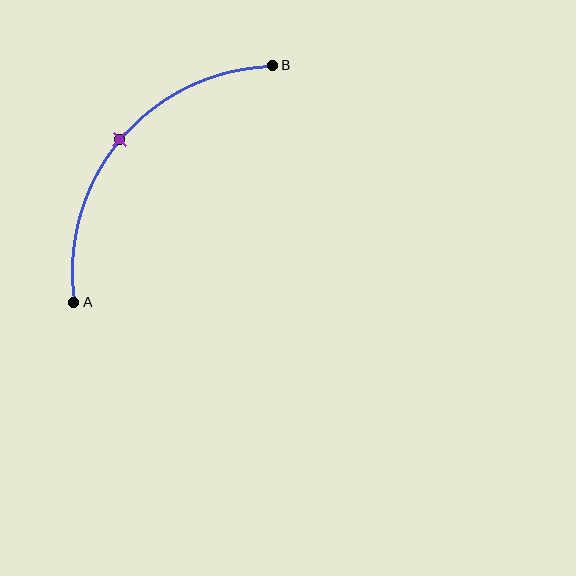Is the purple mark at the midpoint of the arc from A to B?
Yes. The purple mark lies on the arc at equal arc-length from both A and B — it is the arc midpoint.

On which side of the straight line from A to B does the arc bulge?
The arc bulges above and to the left of the straight line connecting A and B.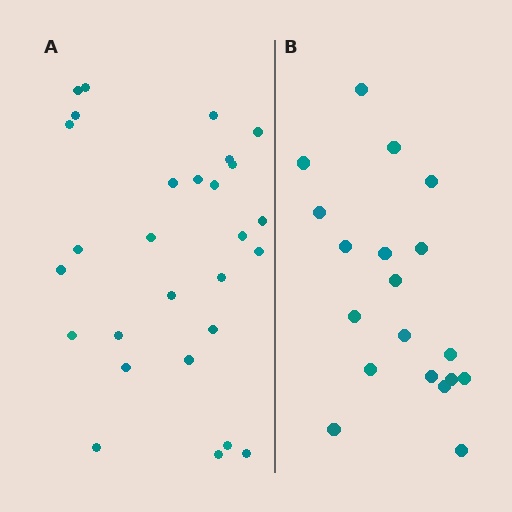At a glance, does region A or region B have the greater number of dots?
Region A (the left region) has more dots.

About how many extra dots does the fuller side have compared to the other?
Region A has roughly 8 or so more dots than region B.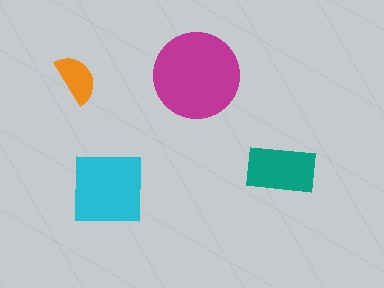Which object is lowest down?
The cyan square is bottommost.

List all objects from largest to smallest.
The magenta circle, the cyan square, the teal rectangle, the orange semicircle.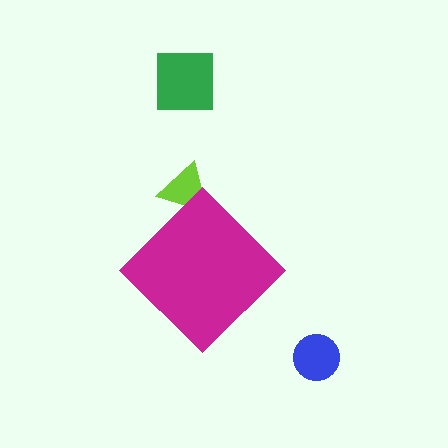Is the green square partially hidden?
No, the green square is fully visible.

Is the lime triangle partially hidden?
Yes, the lime triangle is partially hidden behind the magenta diamond.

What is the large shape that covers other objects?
A magenta diamond.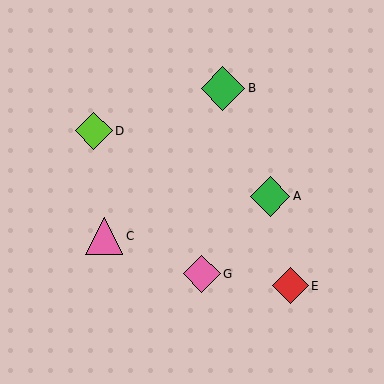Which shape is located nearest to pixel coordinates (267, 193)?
The green diamond (labeled A) at (270, 196) is nearest to that location.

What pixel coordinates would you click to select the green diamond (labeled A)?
Click at (270, 196) to select the green diamond A.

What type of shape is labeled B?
Shape B is a green diamond.